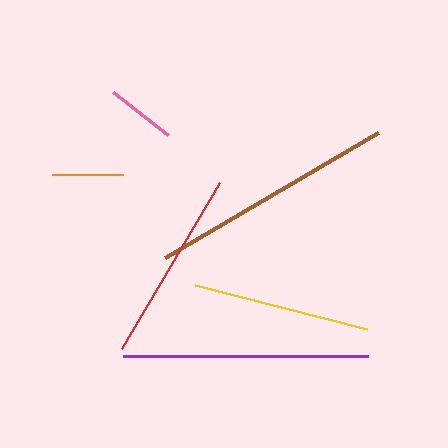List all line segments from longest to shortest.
From longest to shortest: brown, purple, red, yellow, orange, pink.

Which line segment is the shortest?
The pink line is the shortest at approximately 70 pixels.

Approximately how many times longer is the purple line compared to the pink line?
The purple line is approximately 3.5 times the length of the pink line.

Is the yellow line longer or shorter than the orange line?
The yellow line is longer than the orange line.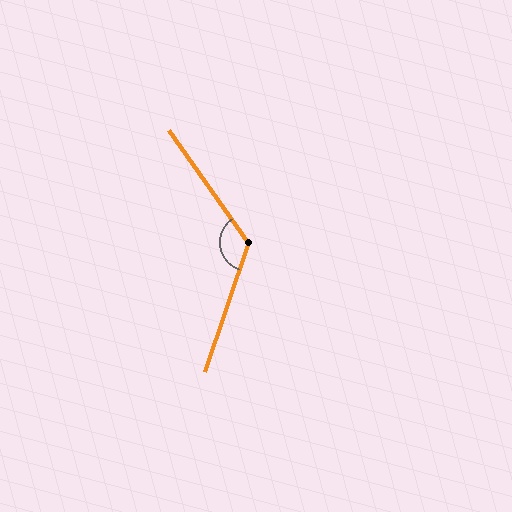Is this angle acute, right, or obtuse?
It is obtuse.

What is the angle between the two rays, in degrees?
Approximately 126 degrees.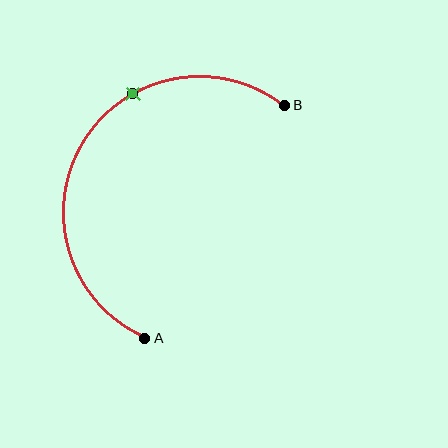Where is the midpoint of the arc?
The arc midpoint is the point on the curve farthest from the straight line joining A and B. It sits to the left of that line.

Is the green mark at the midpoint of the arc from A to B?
No. The green mark lies on the arc but is closer to endpoint B. The arc midpoint would be at the point on the curve equidistant along the arc from both A and B.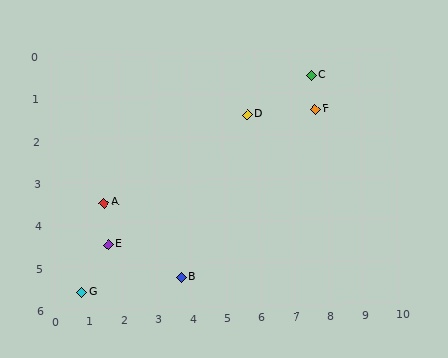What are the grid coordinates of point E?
Point E is at approximately (1.6, 4.5).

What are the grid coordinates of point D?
Point D is at approximately (5.7, 1.5).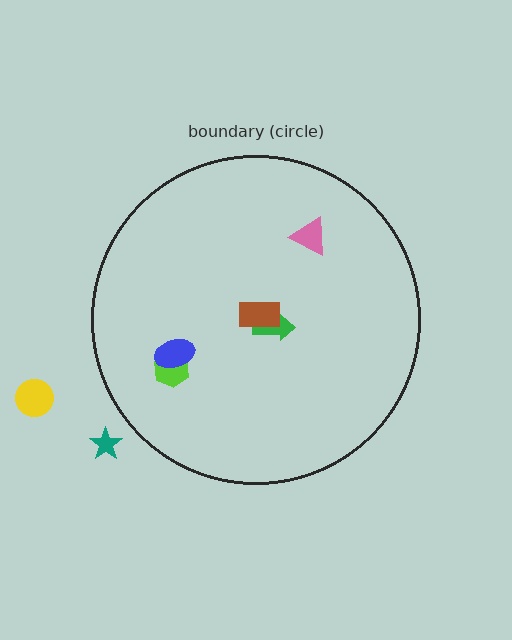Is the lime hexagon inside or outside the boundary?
Inside.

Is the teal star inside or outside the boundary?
Outside.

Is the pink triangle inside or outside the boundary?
Inside.